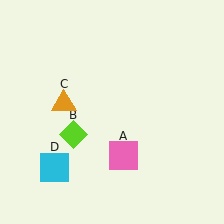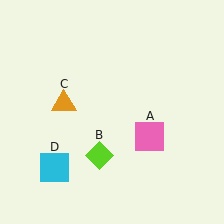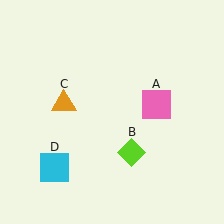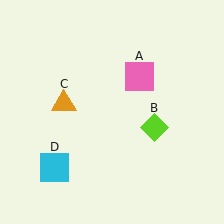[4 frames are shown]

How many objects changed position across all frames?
2 objects changed position: pink square (object A), lime diamond (object B).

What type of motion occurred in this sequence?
The pink square (object A), lime diamond (object B) rotated counterclockwise around the center of the scene.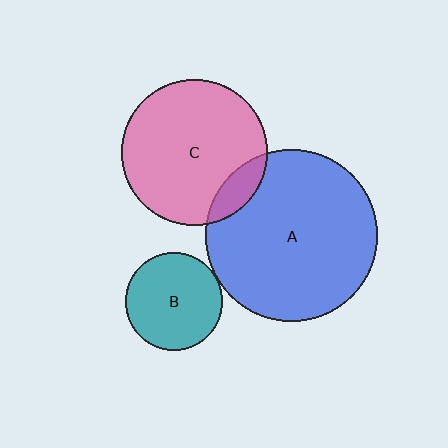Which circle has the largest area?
Circle A (blue).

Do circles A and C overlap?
Yes.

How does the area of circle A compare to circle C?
Approximately 1.4 times.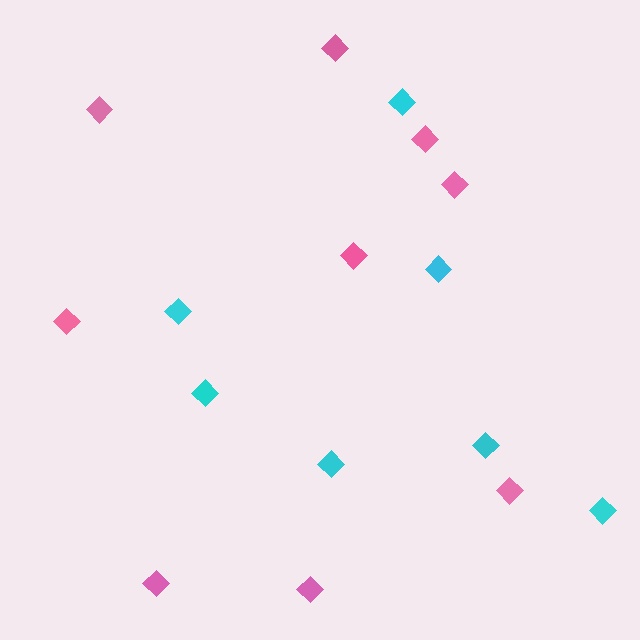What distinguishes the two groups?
There are 2 groups: one group of cyan diamonds (7) and one group of pink diamonds (9).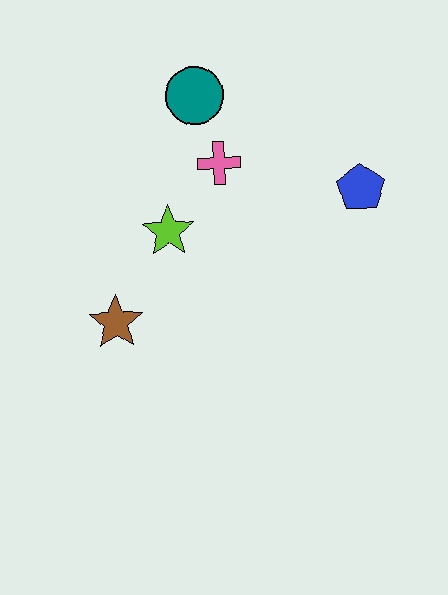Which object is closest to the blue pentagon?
The pink cross is closest to the blue pentagon.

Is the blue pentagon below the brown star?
No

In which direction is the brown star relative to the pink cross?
The brown star is below the pink cross.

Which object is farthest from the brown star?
The blue pentagon is farthest from the brown star.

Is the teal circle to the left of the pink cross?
Yes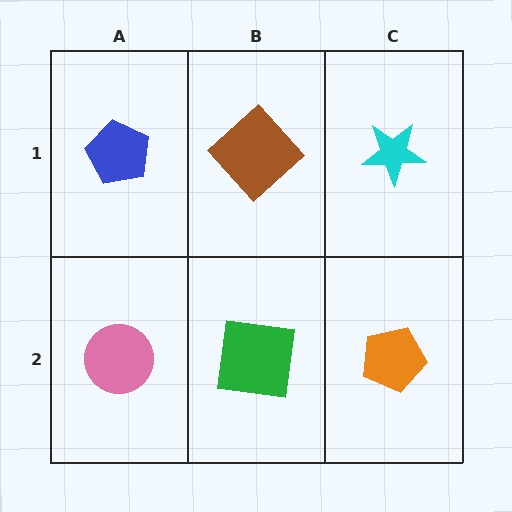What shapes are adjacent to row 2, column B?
A brown diamond (row 1, column B), a pink circle (row 2, column A), an orange pentagon (row 2, column C).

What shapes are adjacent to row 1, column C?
An orange pentagon (row 2, column C), a brown diamond (row 1, column B).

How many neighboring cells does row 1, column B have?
3.